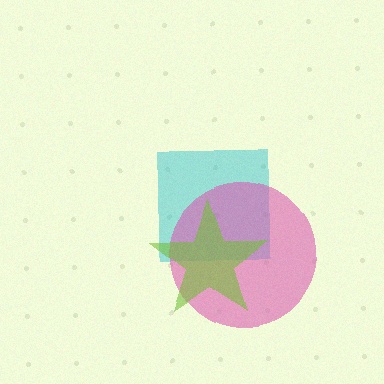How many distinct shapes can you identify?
There are 3 distinct shapes: a cyan square, a pink circle, a lime star.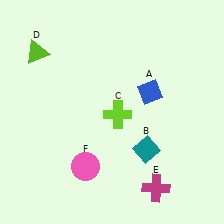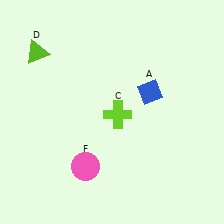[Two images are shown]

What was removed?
The magenta cross (E), the teal diamond (B) were removed in Image 2.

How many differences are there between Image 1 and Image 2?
There are 2 differences between the two images.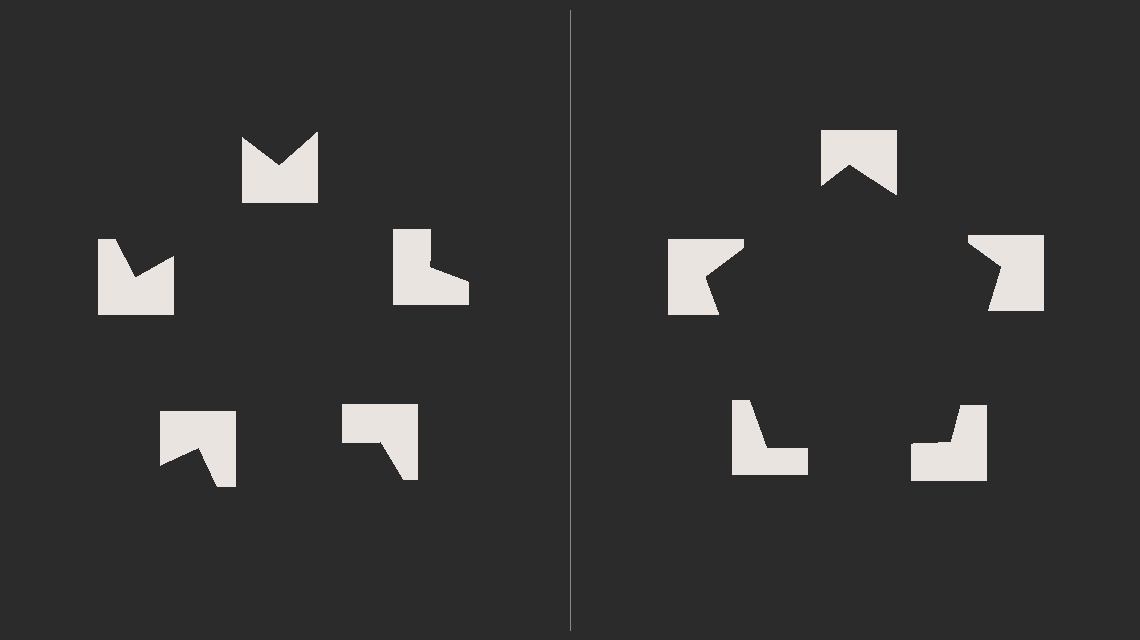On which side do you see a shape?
An illusory pentagon appears on the right side. On the left side the wedge cuts are rotated, so no coherent shape forms.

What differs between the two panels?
The notched squares are positioned identically on both sides; only the wedge orientations differ. On the right they align to a pentagon; on the left they are misaligned.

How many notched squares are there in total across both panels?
10 — 5 on each side.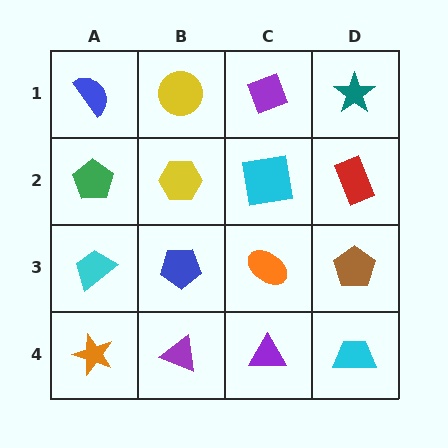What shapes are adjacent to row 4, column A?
A cyan trapezoid (row 3, column A), a purple triangle (row 4, column B).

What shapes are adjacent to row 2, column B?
A yellow circle (row 1, column B), a blue pentagon (row 3, column B), a green pentagon (row 2, column A), a cyan square (row 2, column C).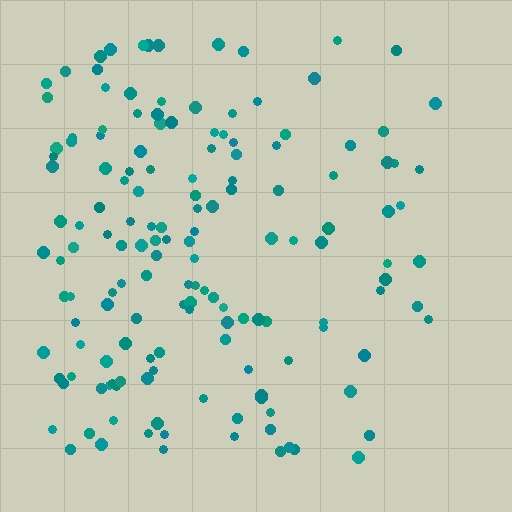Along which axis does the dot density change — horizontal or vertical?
Horizontal.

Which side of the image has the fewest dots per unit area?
The right.